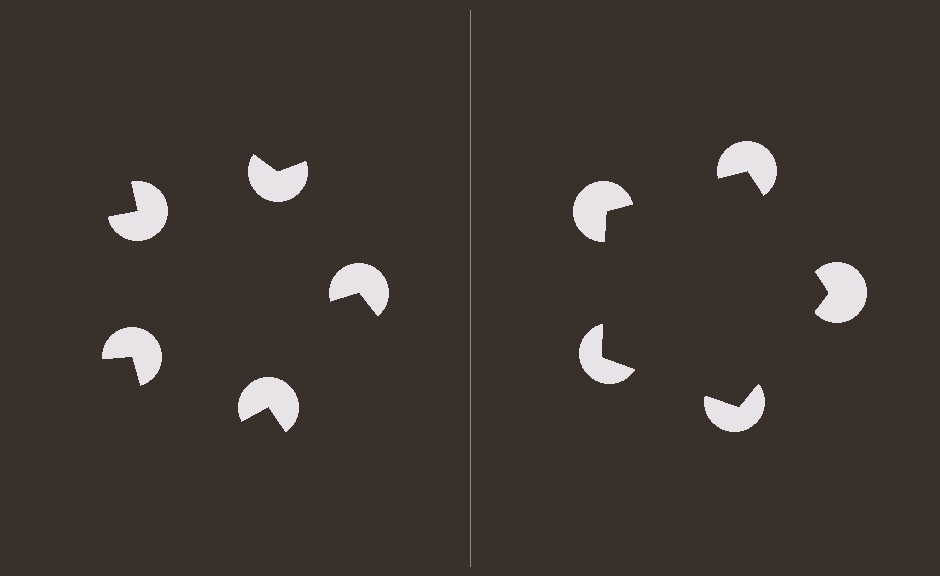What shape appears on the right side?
An illusory pentagon.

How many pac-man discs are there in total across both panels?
10 — 5 on each side.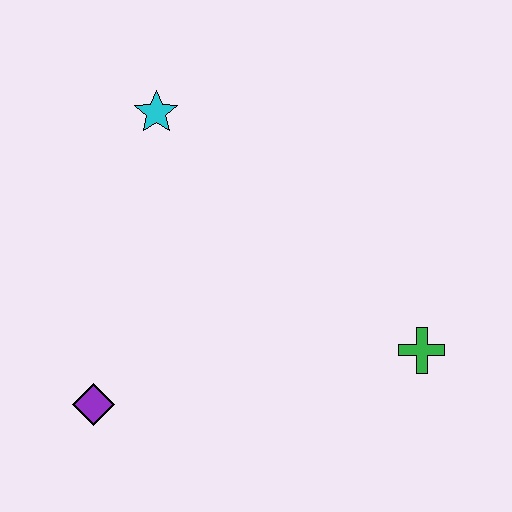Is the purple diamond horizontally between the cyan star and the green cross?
No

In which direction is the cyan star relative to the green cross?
The cyan star is to the left of the green cross.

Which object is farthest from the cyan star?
The green cross is farthest from the cyan star.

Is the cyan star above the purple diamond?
Yes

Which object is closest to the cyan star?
The purple diamond is closest to the cyan star.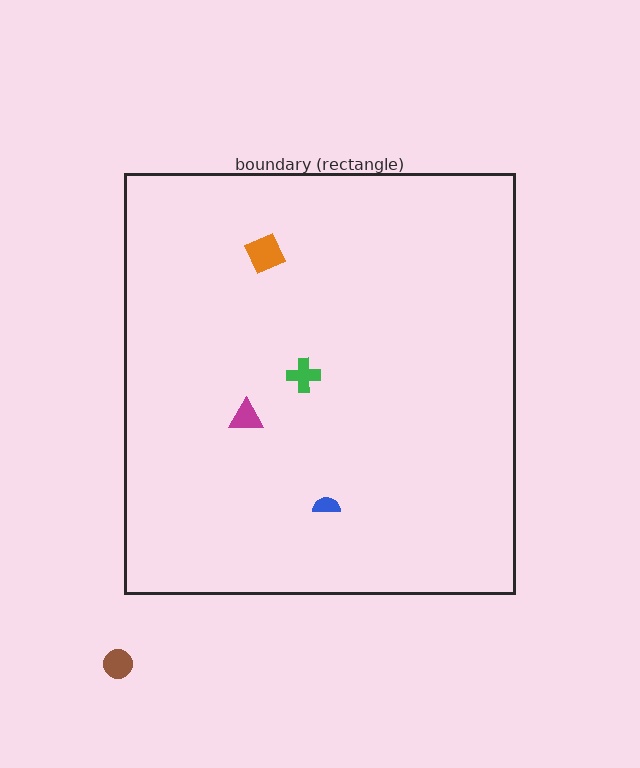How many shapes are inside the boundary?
4 inside, 1 outside.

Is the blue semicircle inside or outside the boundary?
Inside.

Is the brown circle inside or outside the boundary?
Outside.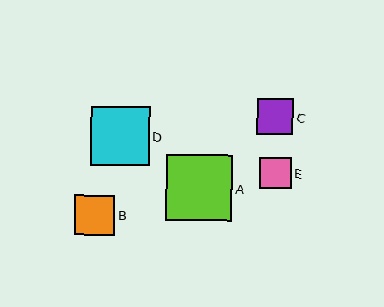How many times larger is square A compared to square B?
Square A is approximately 1.7 times the size of square B.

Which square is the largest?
Square A is the largest with a size of approximately 66 pixels.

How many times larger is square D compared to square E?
Square D is approximately 1.8 times the size of square E.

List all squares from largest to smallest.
From largest to smallest: A, D, B, C, E.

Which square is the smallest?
Square E is the smallest with a size of approximately 32 pixels.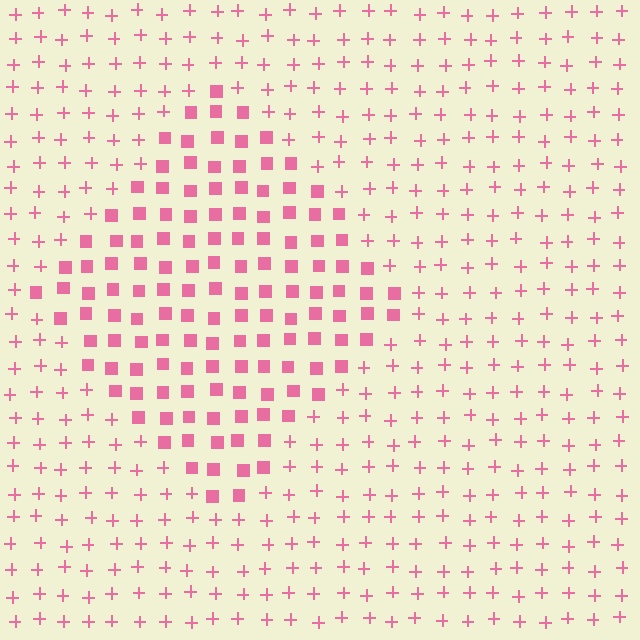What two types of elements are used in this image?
The image uses squares inside the diamond region and plus signs outside it.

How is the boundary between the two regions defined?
The boundary is defined by a change in element shape: squares inside vs. plus signs outside. All elements share the same color and spacing.